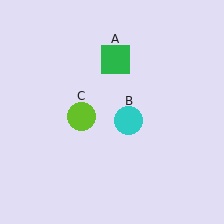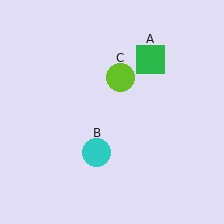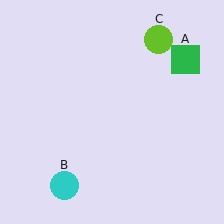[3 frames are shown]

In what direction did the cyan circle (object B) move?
The cyan circle (object B) moved down and to the left.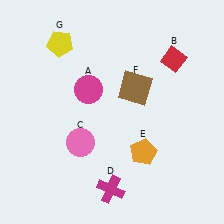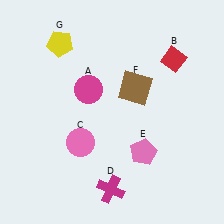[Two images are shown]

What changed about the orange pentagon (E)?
In Image 1, E is orange. In Image 2, it changed to pink.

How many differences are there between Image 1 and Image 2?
There is 1 difference between the two images.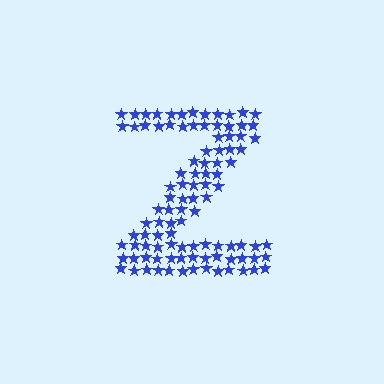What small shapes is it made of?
It is made of small stars.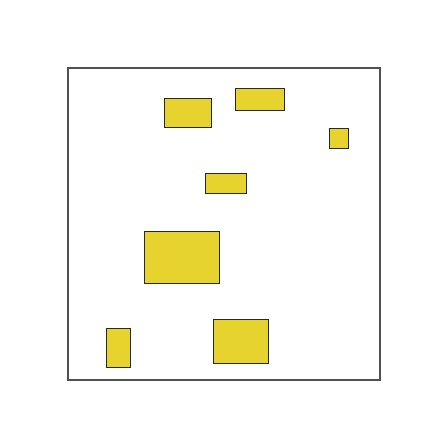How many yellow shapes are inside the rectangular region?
7.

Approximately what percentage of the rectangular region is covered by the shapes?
Approximately 10%.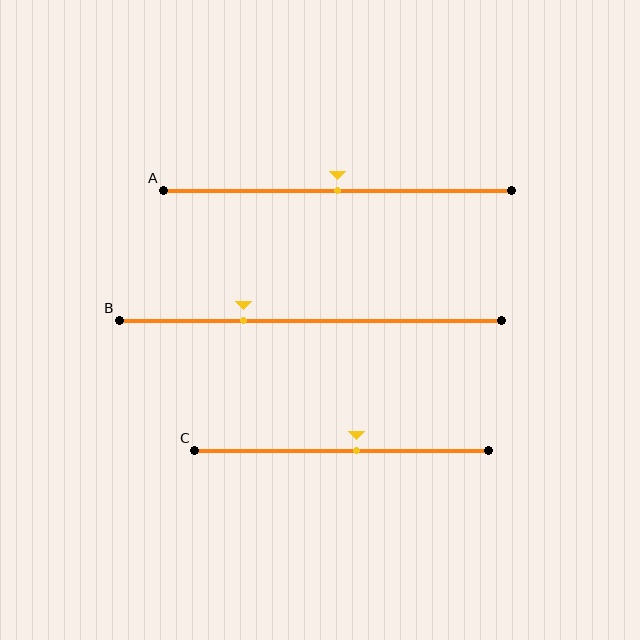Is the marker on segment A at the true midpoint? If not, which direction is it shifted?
Yes, the marker on segment A is at the true midpoint.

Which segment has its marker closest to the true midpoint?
Segment A has its marker closest to the true midpoint.